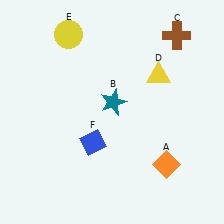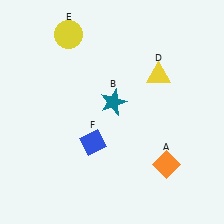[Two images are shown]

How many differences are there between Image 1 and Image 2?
There is 1 difference between the two images.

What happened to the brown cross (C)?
The brown cross (C) was removed in Image 2. It was in the top-right area of Image 1.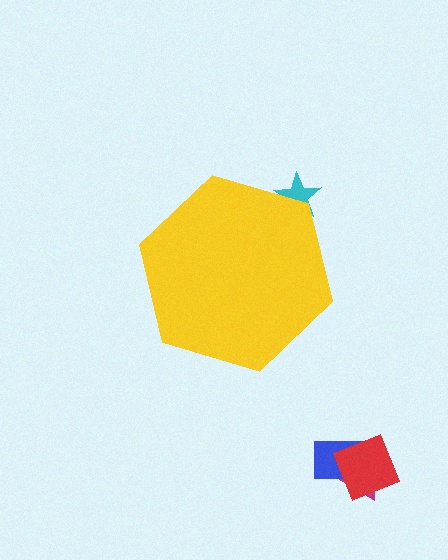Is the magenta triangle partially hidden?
No, the magenta triangle is fully visible.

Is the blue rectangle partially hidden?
No, the blue rectangle is fully visible.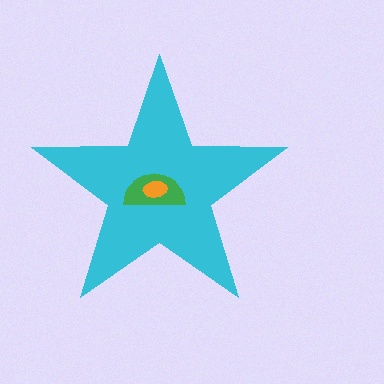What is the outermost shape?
The cyan star.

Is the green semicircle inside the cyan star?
Yes.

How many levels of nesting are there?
3.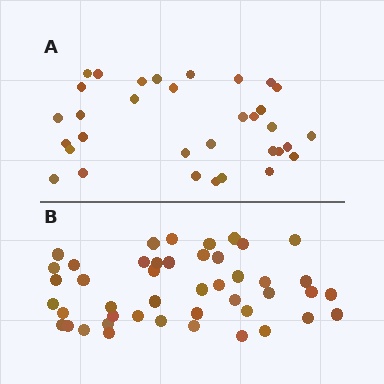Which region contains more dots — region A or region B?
Region B (the bottom region) has more dots.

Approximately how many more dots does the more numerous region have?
Region B has roughly 12 or so more dots than region A.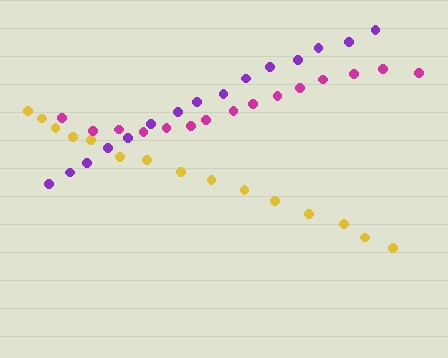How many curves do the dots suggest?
There are 3 distinct paths.